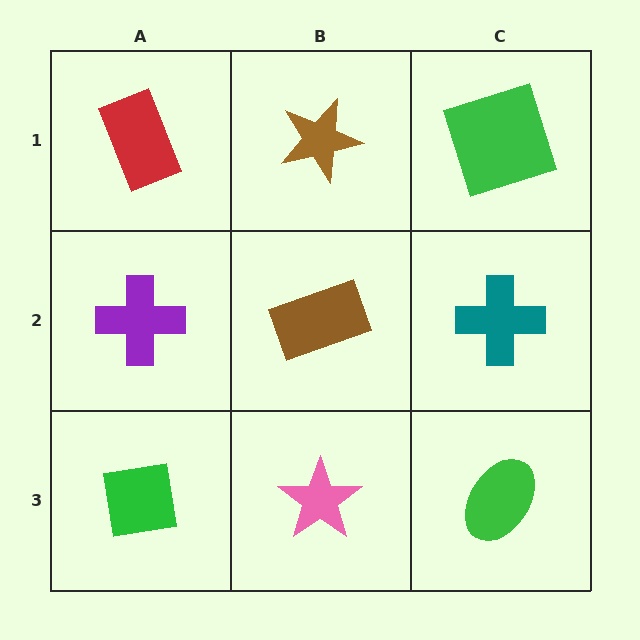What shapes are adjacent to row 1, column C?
A teal cross (row 2, column C), a brown star (row 1, column B).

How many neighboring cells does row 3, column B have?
3.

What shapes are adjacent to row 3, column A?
A purple cross (row 2, column A), a pink star (row 3, column B).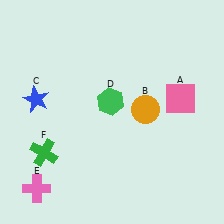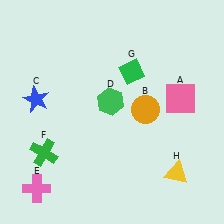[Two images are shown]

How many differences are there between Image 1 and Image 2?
There are 2 differences between the two images.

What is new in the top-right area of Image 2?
A green diamond (G) was added in the top-right area of Image 2.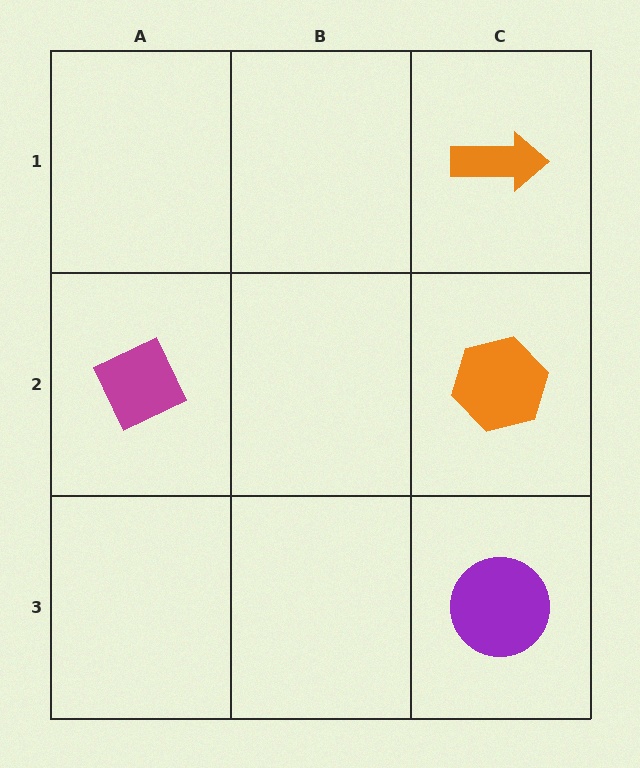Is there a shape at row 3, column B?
No, that cell is empty.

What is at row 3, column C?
A purple circle.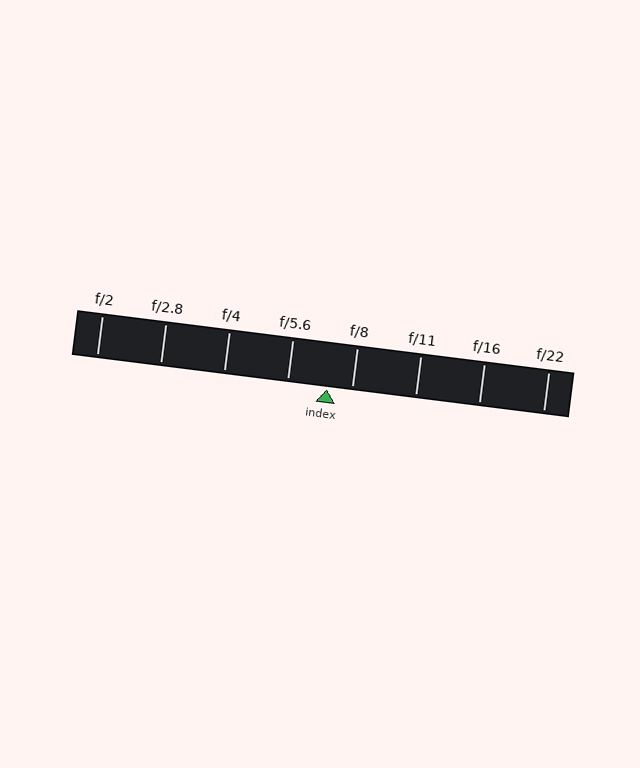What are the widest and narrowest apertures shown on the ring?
The widest aperture shown is f/2 and the narrowest is f/22.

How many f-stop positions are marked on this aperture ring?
There are 8 f-stop positions marked.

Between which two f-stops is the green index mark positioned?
The index mark is between f/5.6 and f/8.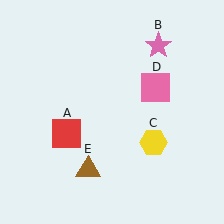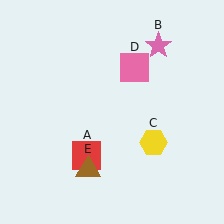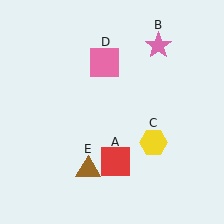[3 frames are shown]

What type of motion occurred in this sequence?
The red square (object A), pink square (object D) rotated counterclockwise around the center of the scene.